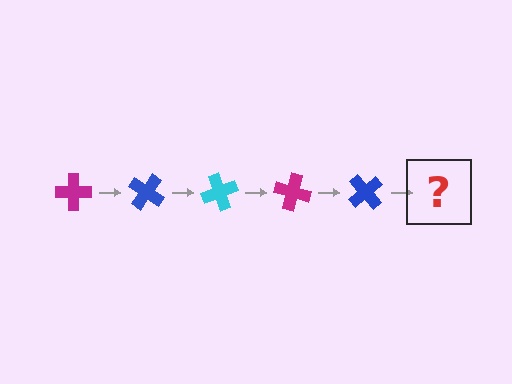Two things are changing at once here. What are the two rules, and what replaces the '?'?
The two rules are that it rotates 35 degrees each step and the color cycles through magenta, blue, and cyan. The '?' should be a cyan cross, rotated 175 degrees from the start.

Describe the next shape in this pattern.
It should be a cyan cross, rotated 175 degrees from the start.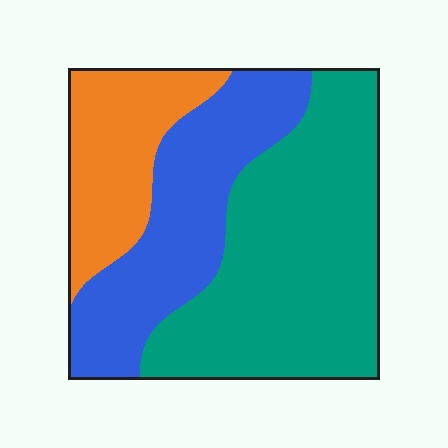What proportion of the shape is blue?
Blue takes up about one third (1/3) of the shape.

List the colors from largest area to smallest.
From largest to smallest: teal, blue, orange.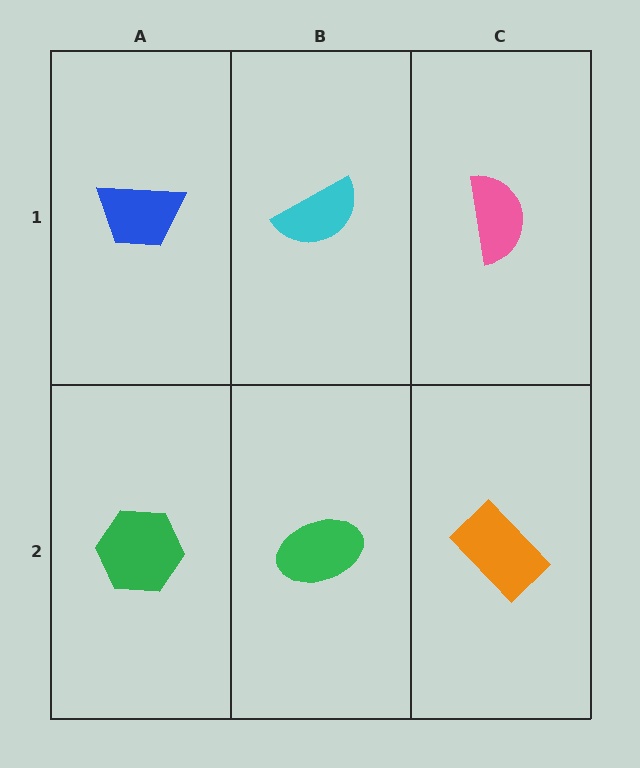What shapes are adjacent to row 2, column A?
A blue trapezoid (row 1, column A), a green ellipse (row 2, column B).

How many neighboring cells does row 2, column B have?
3.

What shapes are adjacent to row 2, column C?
A pink semicircle (row 1, column C), a green ellipse (row 2, column B).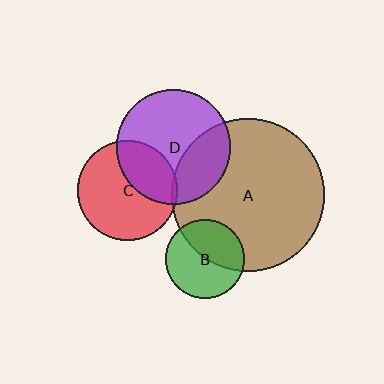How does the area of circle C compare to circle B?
Approximately 1.6 times.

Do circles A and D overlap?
Yes.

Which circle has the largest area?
Circle A (brown).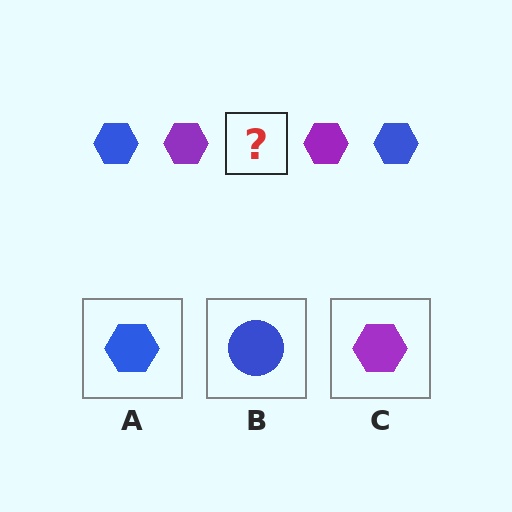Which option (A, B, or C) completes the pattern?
A.